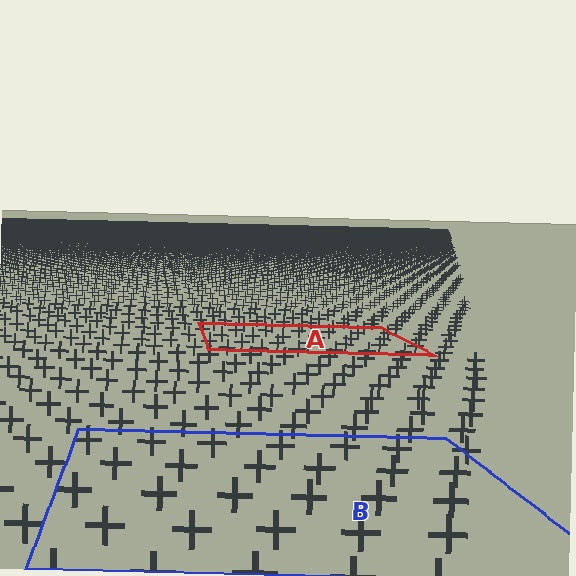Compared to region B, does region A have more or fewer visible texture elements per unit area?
Region A has more texture elements per unit area — they are packed more densely because it is farther away.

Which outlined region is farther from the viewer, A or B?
Region A is farther from the viewer — the texture elements inside it appear smaller and more densely packed.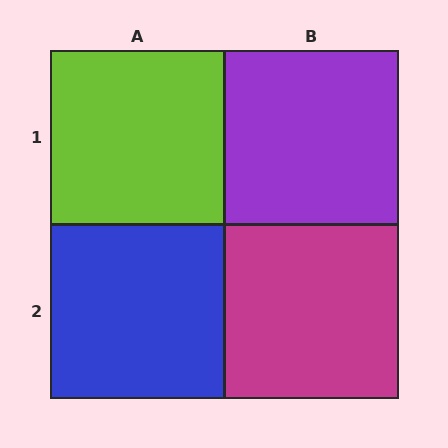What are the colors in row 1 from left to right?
Lime, purple.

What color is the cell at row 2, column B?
Magenta.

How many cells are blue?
1 cell is blue.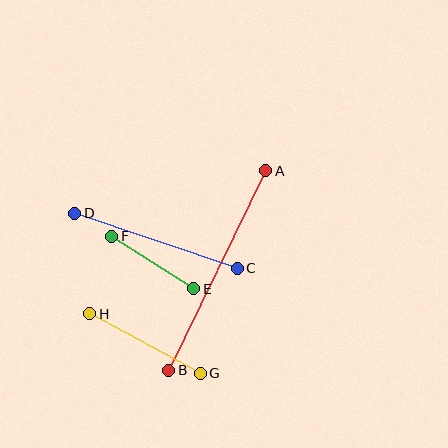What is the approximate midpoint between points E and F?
The midpoint is at approximately (153, 262) pixels.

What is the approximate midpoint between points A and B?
The midpoint is at approximately (217, 270) pixels.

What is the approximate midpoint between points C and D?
The midpoint is at approximately (156, 241) pixels.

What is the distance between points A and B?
The distance is approximately 222 pixels.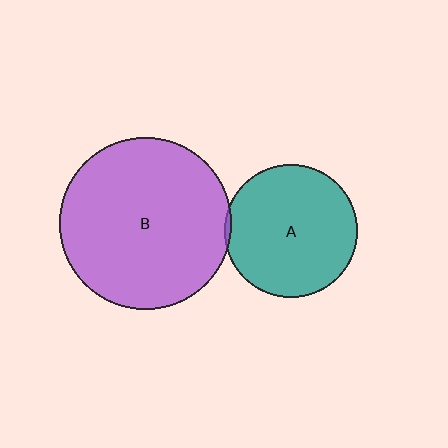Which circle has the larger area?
Circle B (purple).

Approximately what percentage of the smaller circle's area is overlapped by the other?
Approximately 5%.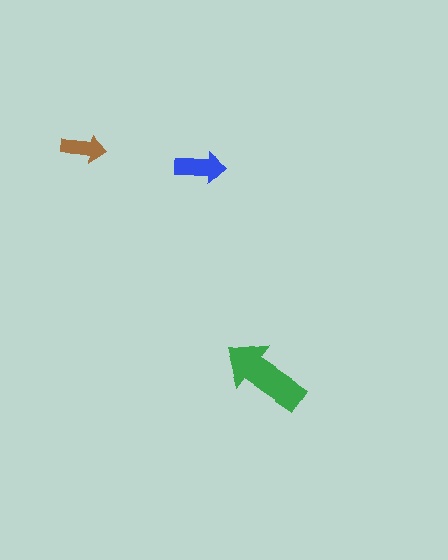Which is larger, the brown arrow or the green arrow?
The green one.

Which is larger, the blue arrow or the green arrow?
The green one.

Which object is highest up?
The brown arrow is topmost.